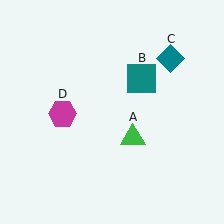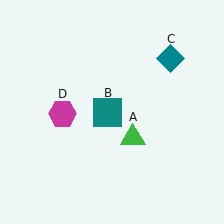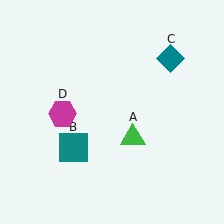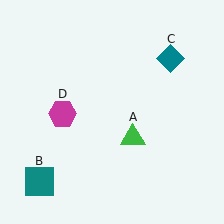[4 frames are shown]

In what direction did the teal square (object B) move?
The teal square (object B) moved down and to the left.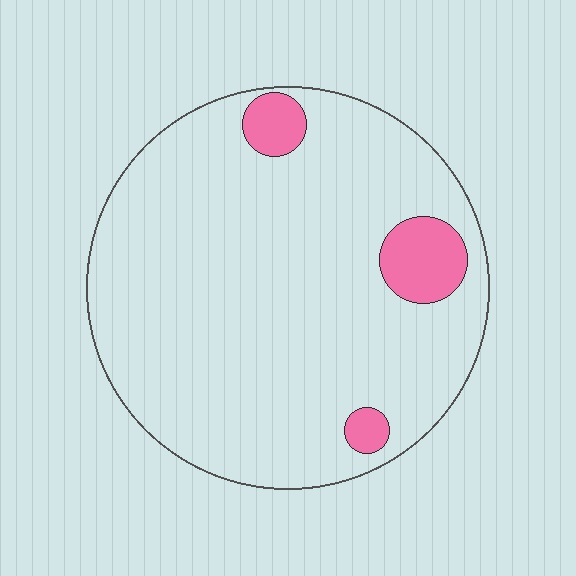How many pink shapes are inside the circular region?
3.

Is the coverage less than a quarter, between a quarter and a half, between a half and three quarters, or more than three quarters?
Less than a quarter.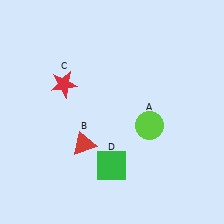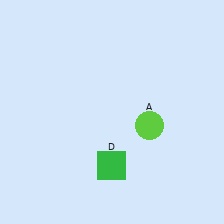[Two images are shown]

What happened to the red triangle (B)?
The red triangle (B) was removed in Image 2. It was in the bottom-left area of Image 1.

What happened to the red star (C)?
The red star (C) was removed in Image 2. It was in the top-left area of Image 1.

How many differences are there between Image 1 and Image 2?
There are 2 differences between the two images.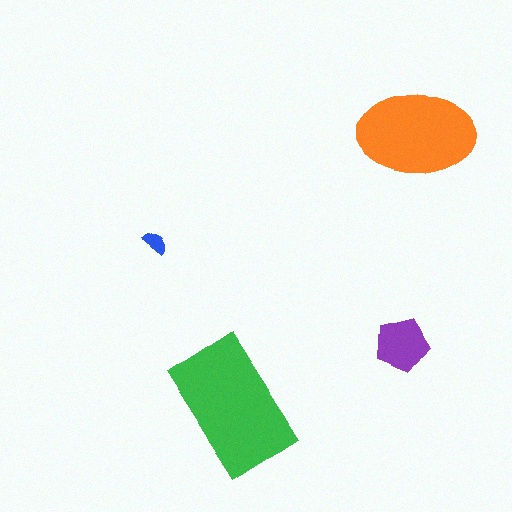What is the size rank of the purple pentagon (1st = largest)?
3rd.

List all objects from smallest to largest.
The blue semicircle, the purple pentagon, the orange ellipse, the green rectangle.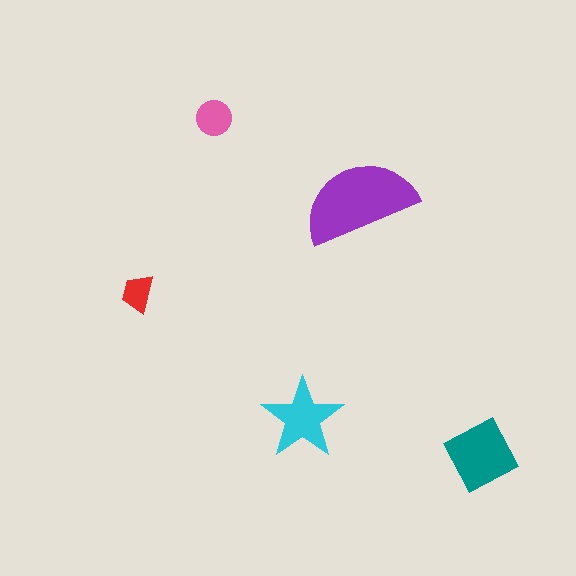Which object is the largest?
The purple semicircle.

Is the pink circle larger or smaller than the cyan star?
Smaller.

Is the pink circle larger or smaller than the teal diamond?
Smaller.